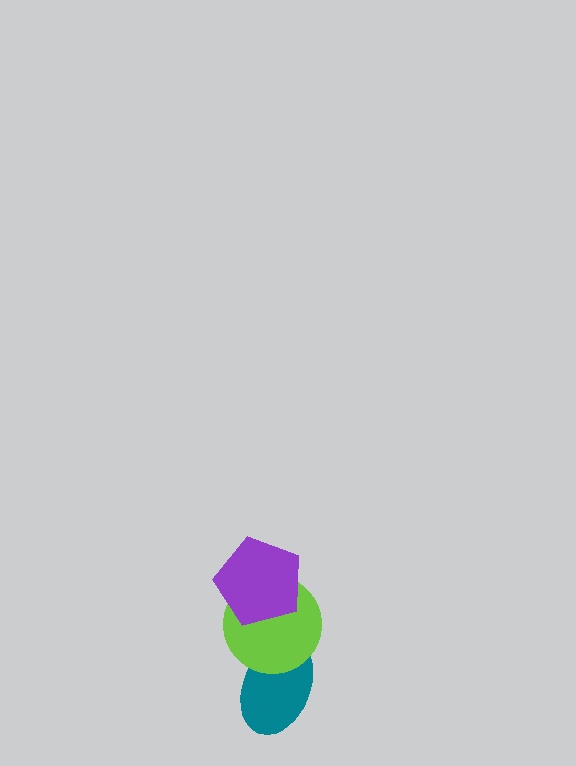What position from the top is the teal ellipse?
The teal ellipse is 3rd from the top.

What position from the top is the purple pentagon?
The purple pentagon is 1st from the top.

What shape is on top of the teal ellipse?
The lime circle is on top of the teal ellipse.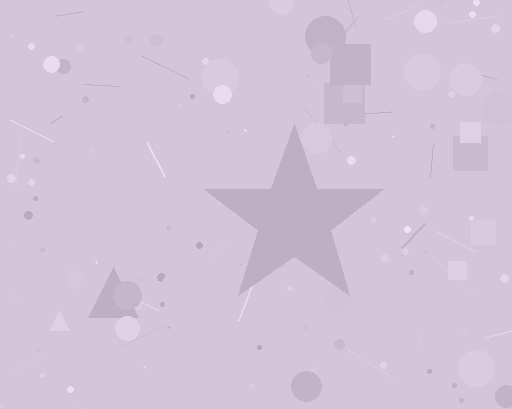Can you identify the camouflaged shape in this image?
The camouflaged shape is a star.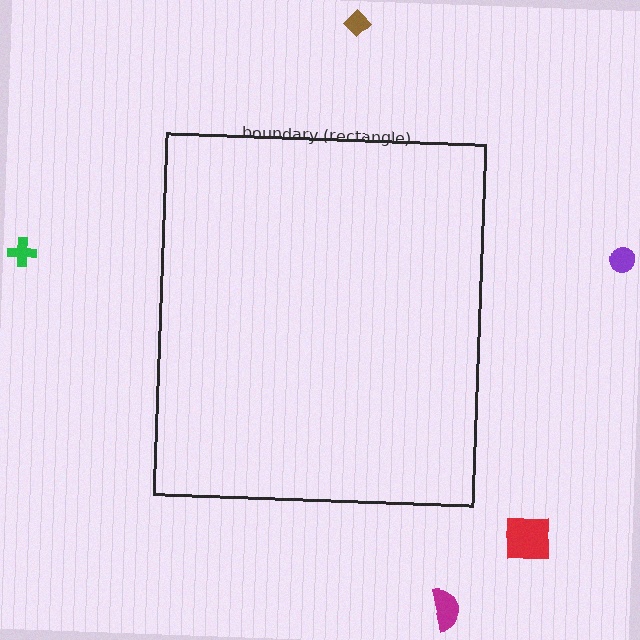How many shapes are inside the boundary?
0 inside, 5 outside.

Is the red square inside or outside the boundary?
Outside.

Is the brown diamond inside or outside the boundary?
Outside.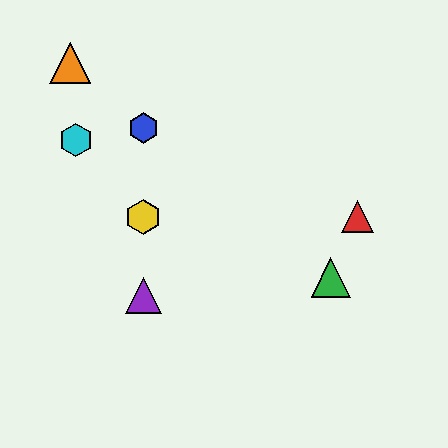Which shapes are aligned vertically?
The blue hexagon, the yellow hexagon, the purple triangle are aligned vertically.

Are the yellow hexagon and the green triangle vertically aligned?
No, the yellow hexagon is at x≈143 and the green triangle is at x≈331.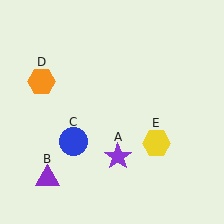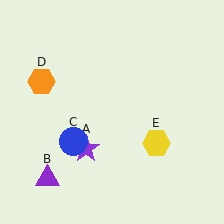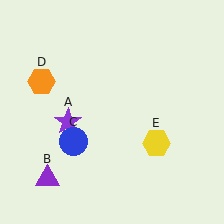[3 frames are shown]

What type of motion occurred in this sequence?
The purple star (object A) rotated clockwise around the center of the scene.